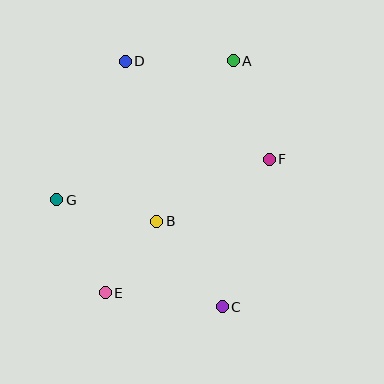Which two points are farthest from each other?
Points A and E are farthest from each other.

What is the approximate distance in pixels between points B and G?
The distance between B and G is approximately 103 pixels.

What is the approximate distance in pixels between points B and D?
The distance between B and D is approximately 163 pixels.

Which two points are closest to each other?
Points B and E are closest to each other.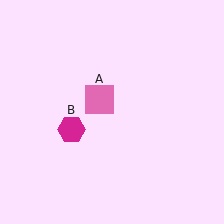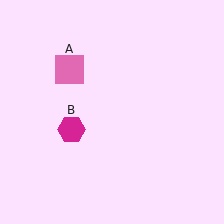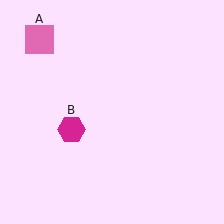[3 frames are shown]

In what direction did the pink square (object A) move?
The pink square (object A) moved up and to the left.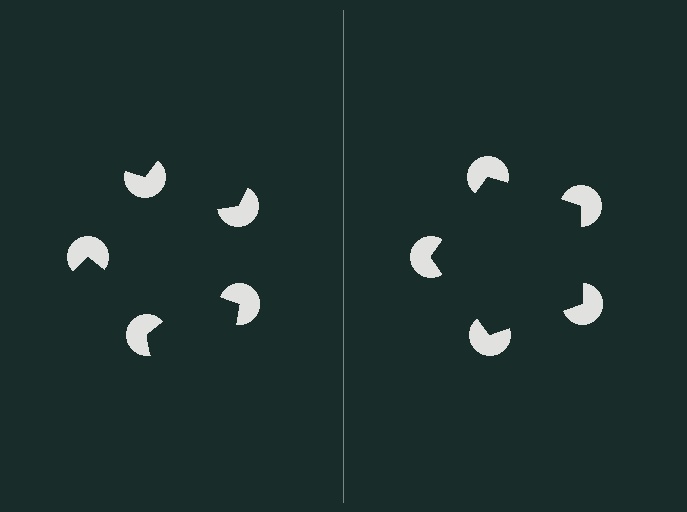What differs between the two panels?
The pac-man discs are positioned identically on both sides; only the wedge orientations differ. On the right they align to a pentagon; on the left they are misaligned.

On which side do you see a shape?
An illusory pentagon appears on the right side. On the left side the wedge cuts are rotated, so no coherent shape forms.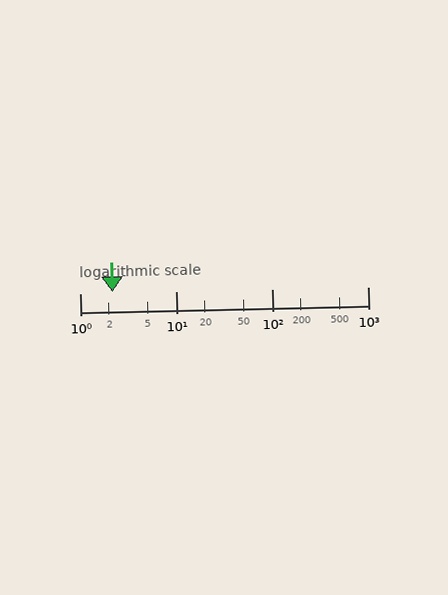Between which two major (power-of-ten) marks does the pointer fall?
The pointer is between 1 and 10.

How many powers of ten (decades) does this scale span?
The scale spans 3 decades, from 1 to 1000.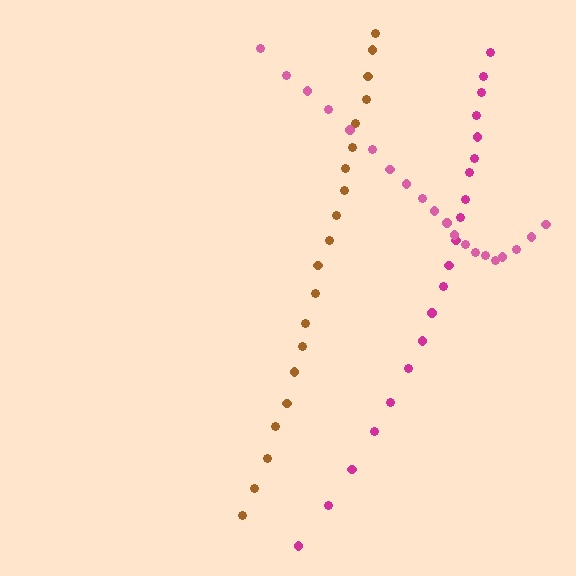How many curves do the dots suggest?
There are 3 distinct paths.